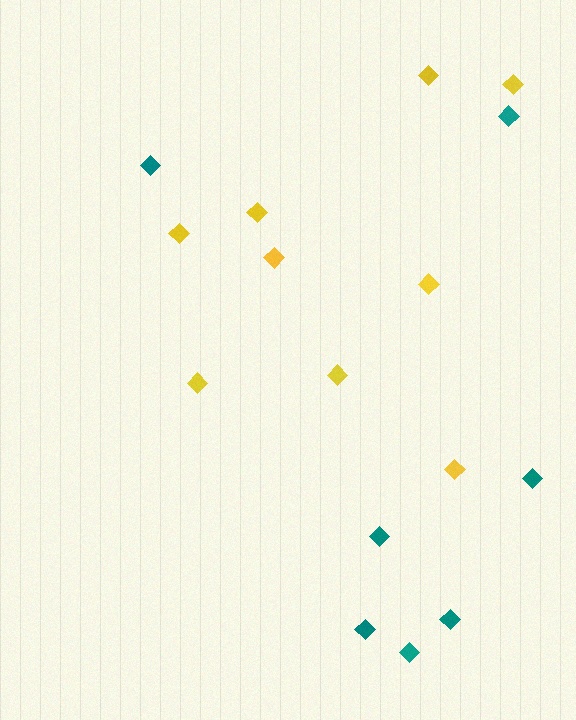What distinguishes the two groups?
There are 2 groups: one group of teal diamonds (7) and one group of yellow diamonds (9).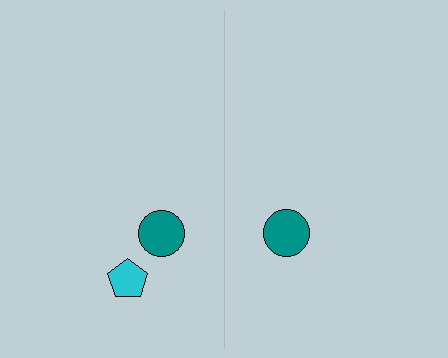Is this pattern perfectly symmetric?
No, the pattern is not perfectly symmetric. A cyan pentagon is missing from the right side.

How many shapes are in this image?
There are 3 shapes in this image.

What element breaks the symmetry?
A cyan pentagon is missing from the right side.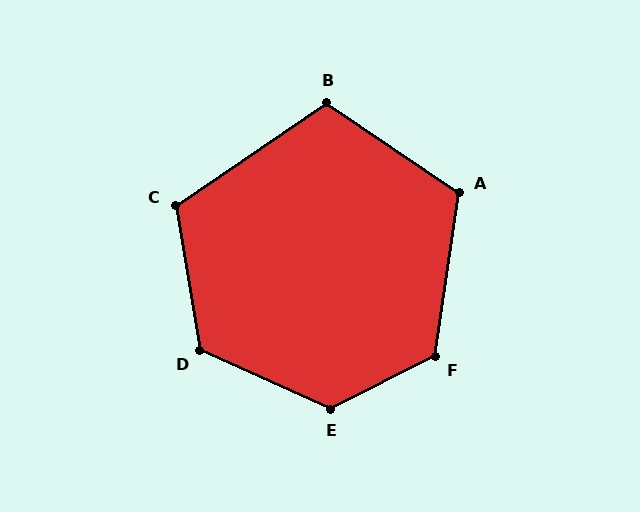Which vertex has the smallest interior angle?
B, at approximately 112 degrees.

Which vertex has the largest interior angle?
E, at approximately 130 degrees.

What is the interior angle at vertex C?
Approximately 115 degrees (obtuse).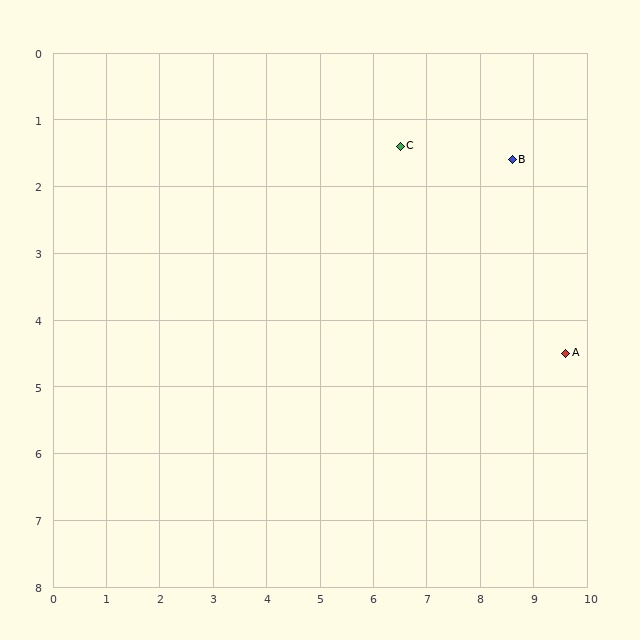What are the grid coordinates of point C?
Point C is at approximately (6.5, 1.4).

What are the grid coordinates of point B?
Point B is at approximately (8.6, 1.6).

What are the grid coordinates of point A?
Point A is at approximately (9.6, 4.5).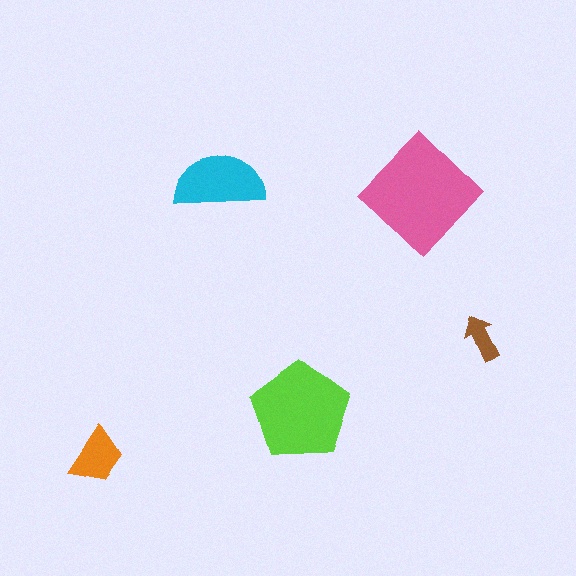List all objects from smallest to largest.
The brown arrow, the orange trapezoid, the cyan semicircle, the lime pentagon, the pink diamond.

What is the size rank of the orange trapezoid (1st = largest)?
4th.